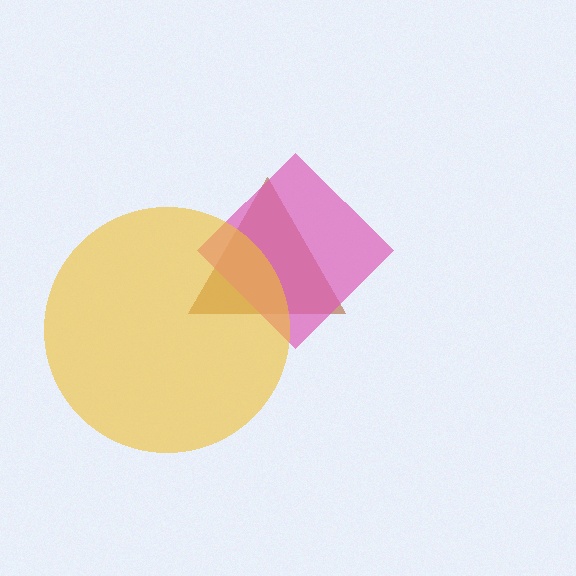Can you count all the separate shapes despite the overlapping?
Yes, there are 3 separate shapes.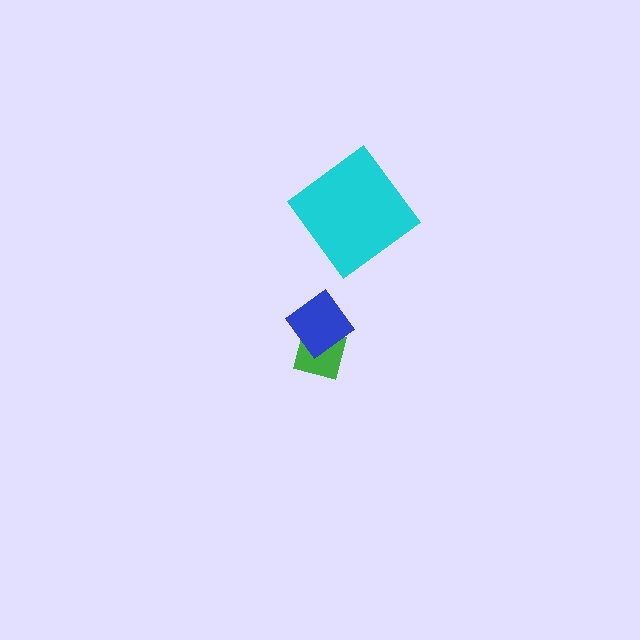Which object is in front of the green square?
The blue diamond is in front of the green square.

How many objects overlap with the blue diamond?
1 object overlaps with the blue diamond.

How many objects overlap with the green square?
1 object overlaps with the green square.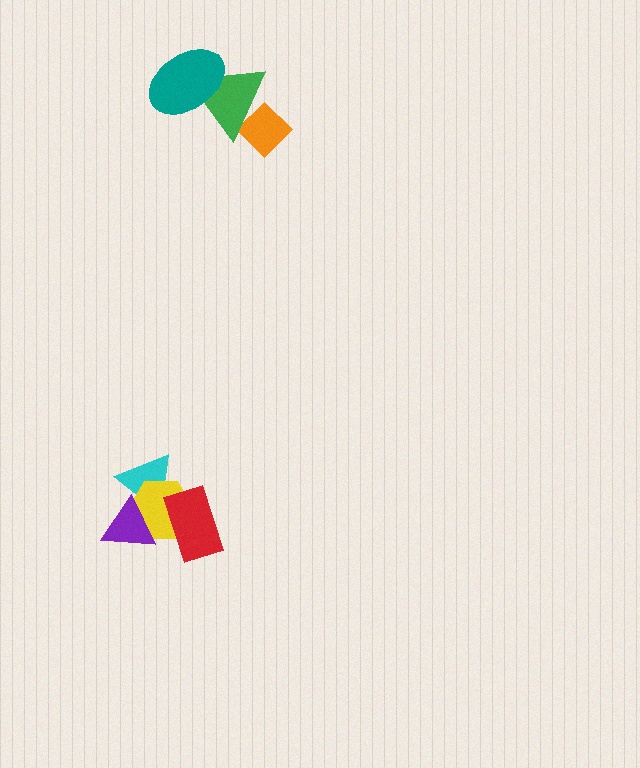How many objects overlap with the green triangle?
2 objects overlap with the green triangle.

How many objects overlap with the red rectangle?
1 object overlaps with the red rectangle.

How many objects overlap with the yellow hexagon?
3 objects overlap with the yellow hexagon.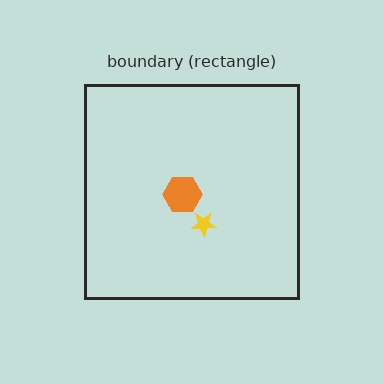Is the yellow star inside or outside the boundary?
Inside.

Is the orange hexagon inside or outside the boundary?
Inside.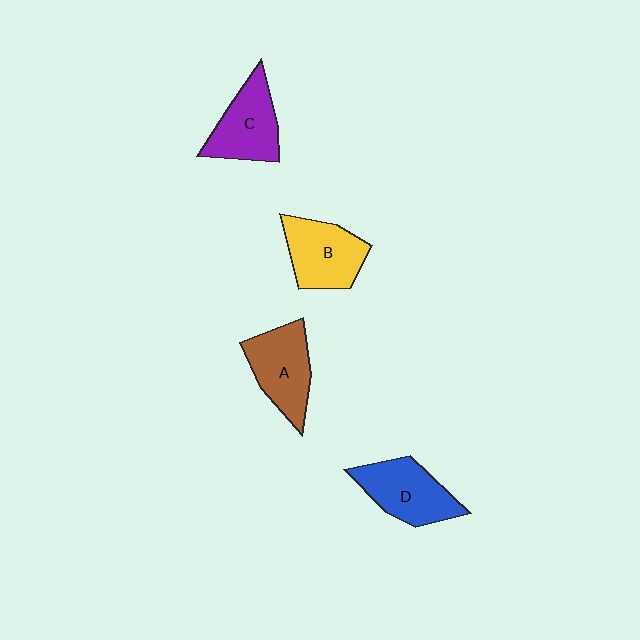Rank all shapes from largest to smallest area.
From largest to smallest: D (blue), A (brown), B (yellow), C (purple).